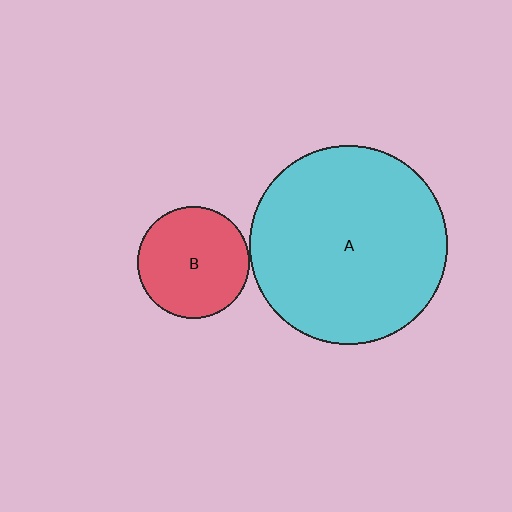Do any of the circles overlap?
No, none of the circles overlap.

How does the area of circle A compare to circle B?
Approximately 3.1 times.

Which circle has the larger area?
Circle A (cyan).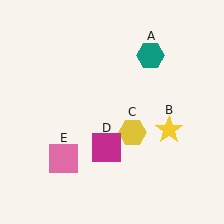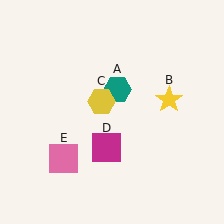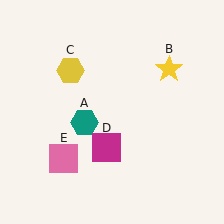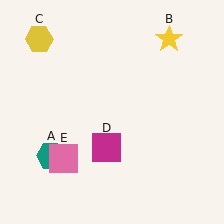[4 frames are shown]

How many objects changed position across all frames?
3 objects changed position: teal hexagon (object A), yellow star (object B), yellow hexagon (object C).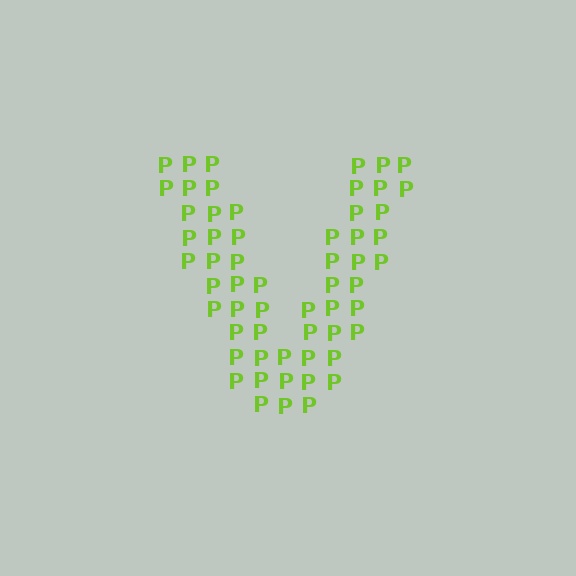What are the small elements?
The small elements are letter P's.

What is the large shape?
The large shape is the letter V.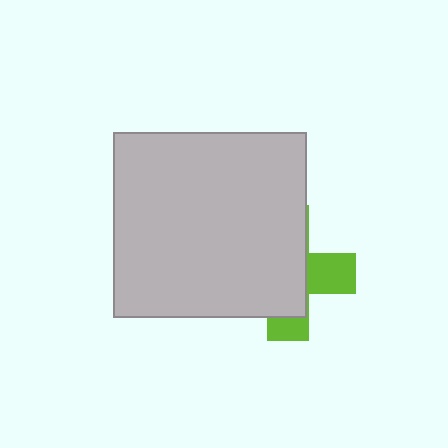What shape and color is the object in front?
The object in front is a light gray rectangle.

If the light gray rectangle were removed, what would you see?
You would see the complete lime cross.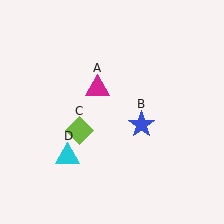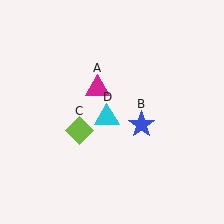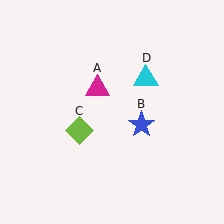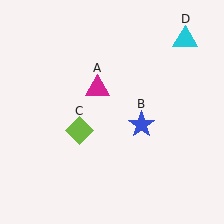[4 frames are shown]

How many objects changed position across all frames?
1 object changed position: cyan triangle (object D).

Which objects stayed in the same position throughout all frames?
Magenta triangle (object A) and blue star (object B) and lime diamond (object C) remained stationary.